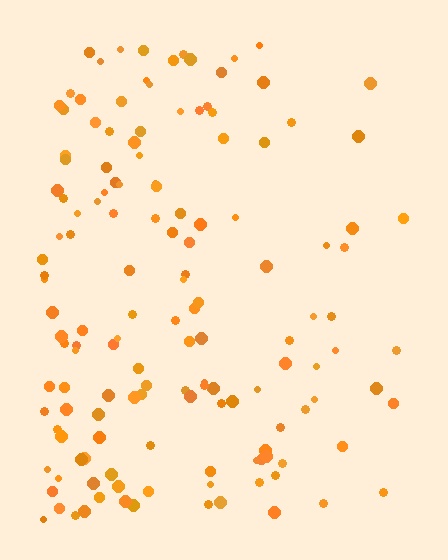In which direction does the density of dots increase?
From right to left, with the left side densest.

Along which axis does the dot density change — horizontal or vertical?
Horizontal.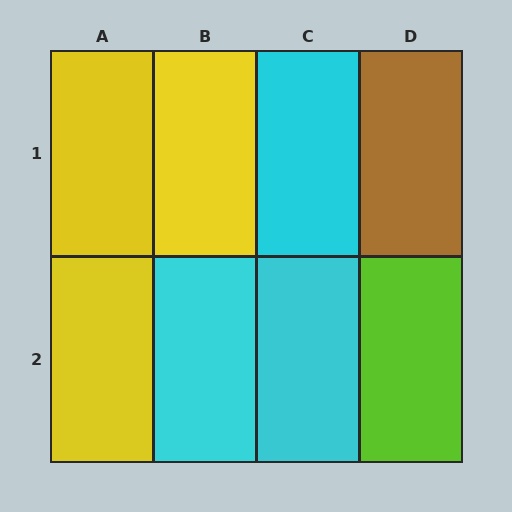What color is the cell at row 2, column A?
Yellow.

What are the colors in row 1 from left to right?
Yellow, yellow, cyan, brown.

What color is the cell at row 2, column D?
Lime.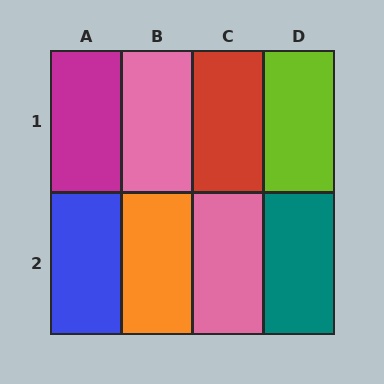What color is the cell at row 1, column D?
Lime.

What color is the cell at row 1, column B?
Pink.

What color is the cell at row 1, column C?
Red.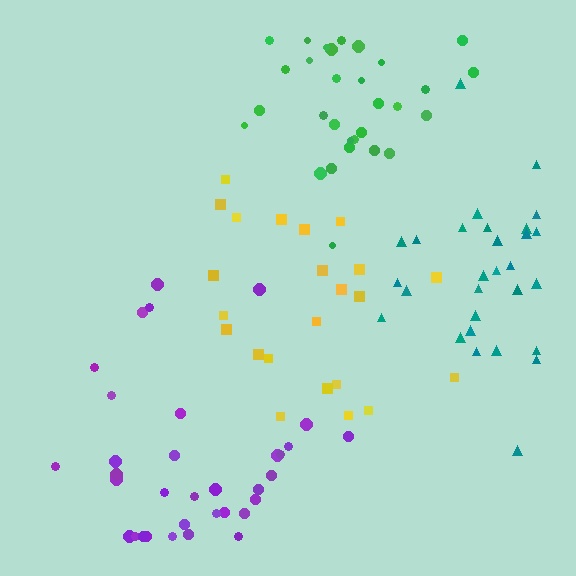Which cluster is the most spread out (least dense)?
Yellow.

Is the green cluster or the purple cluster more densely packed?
Green.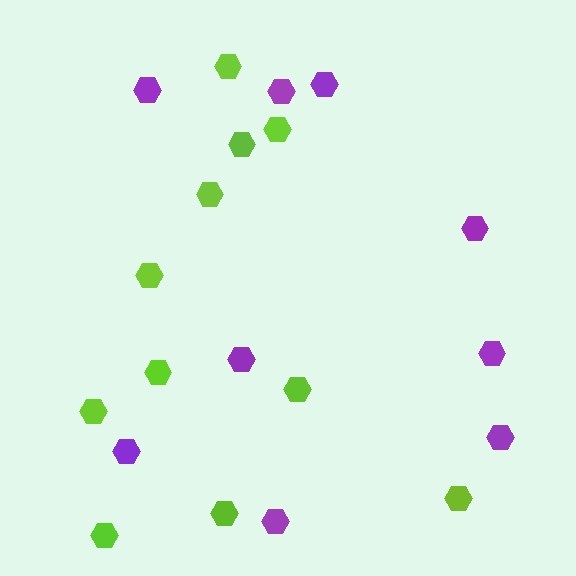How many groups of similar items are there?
There are 2 groups: one group of lime hexagons (11) and one group of purple hexagons (9).